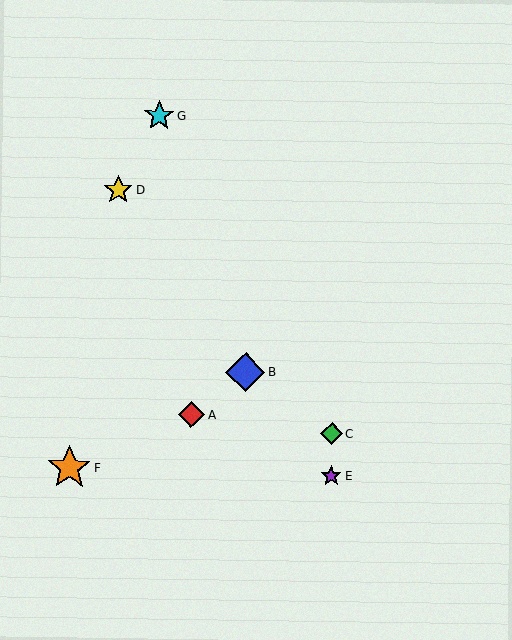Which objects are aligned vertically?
Objects C, E are aligned vertically.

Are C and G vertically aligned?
No, C is at x≈332 and G is at x≈159.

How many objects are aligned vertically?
2 objects (C, E) are aligned vertically.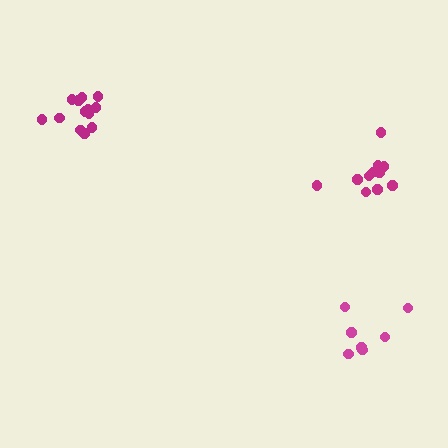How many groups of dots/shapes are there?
There are 3 groups.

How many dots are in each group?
Group 1: 7 dots, Group 2: 11 dots, Group 3: 13 dots (31 total).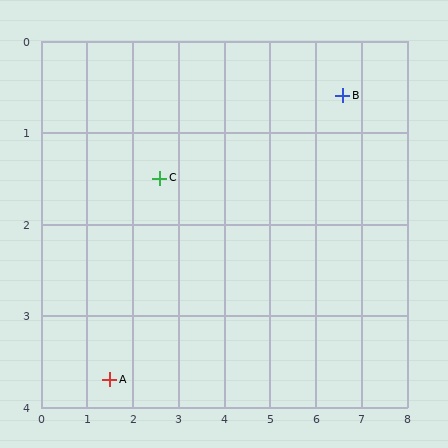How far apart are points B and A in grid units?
Points B and A are about 6.0 grid units apart.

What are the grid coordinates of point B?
Point B is at approximately (6.6, 0.6).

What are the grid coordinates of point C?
Point C is at approximately (2.6, 1.5).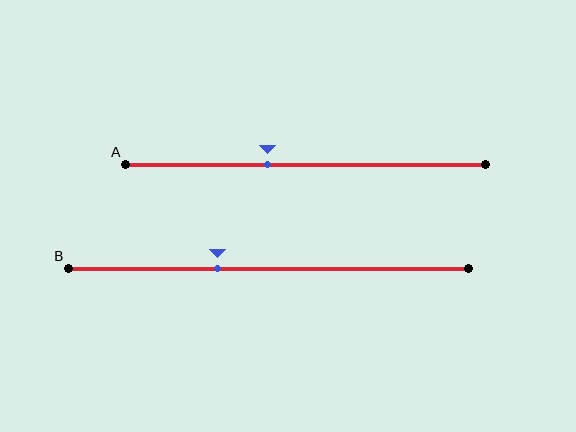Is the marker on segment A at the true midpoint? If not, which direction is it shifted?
No, the marker on segment A is shifted to the left by about 11% of the segment length.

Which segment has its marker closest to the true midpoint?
Segment A has its marker closest to the true midpoint.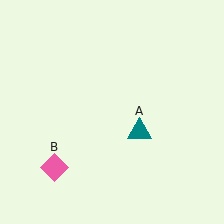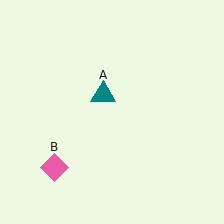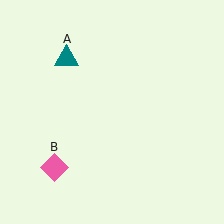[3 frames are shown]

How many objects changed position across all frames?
1 object changed position: teal triangle (object A).